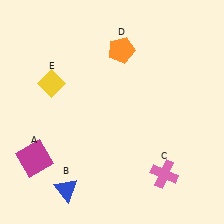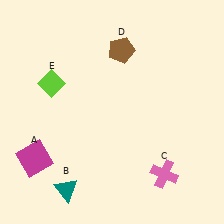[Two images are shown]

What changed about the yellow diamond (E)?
In Image 1, E is yellow. In Image 2, it changed to lime.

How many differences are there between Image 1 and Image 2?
There are 3 differences between the two images.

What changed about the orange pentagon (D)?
In Image 1, D is orange. In Image 2, it changed to brown.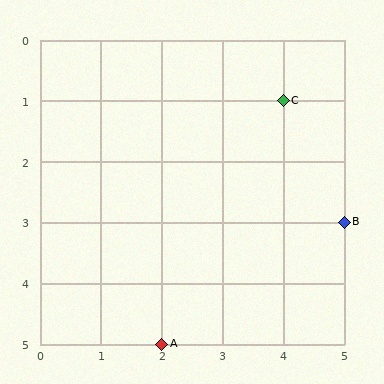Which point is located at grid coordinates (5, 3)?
Point B is at (5, 3).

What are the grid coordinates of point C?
Point C is at grid coordinates (4, 1).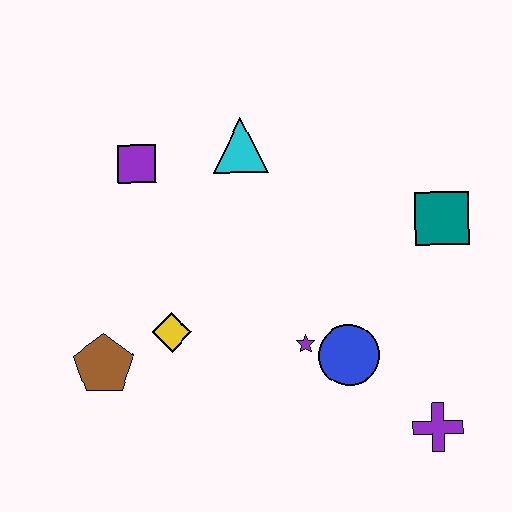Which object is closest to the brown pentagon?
The yellow diamond is closest to the brown pentagon.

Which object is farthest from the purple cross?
The purple square is farthest from the purple cross.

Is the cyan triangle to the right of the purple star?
No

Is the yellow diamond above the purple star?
Yes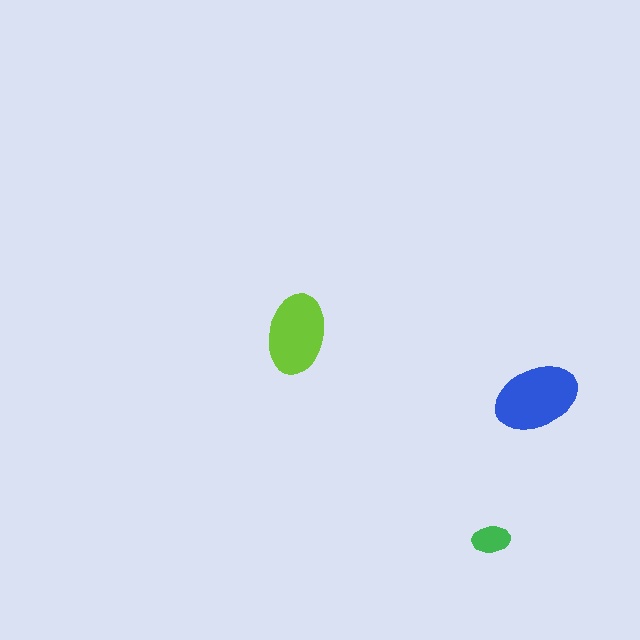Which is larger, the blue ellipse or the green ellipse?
The blue one.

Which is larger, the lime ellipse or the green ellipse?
The lime one.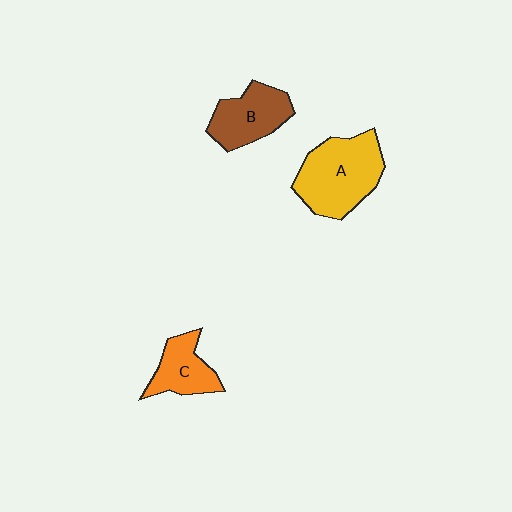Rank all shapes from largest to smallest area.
From largest to smallest: A (yellow), B (brown), C (orange).